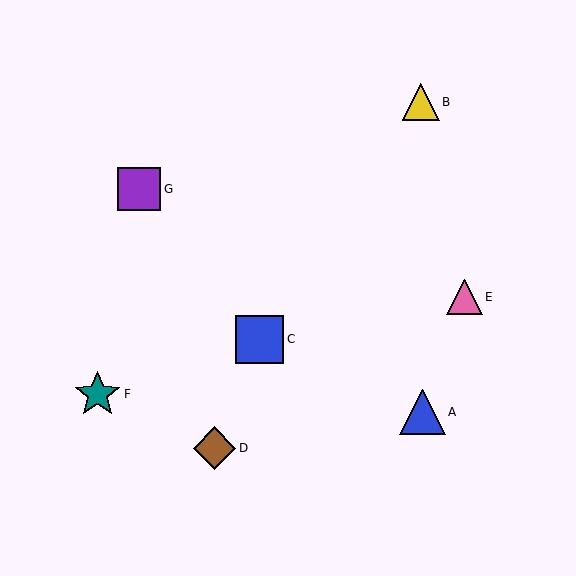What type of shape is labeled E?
Shape E is a pink triangle.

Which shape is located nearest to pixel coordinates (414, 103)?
The yellow triangle (labeled B) at (421, 102) is nearest to that location.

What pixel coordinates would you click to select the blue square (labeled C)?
Click at (259, 339) to select the blue square C.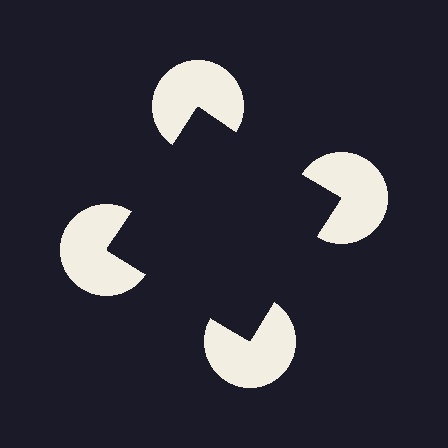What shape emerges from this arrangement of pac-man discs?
An illusory square — its edges are inferred from the aligned wedge cuts in the pac-man discs, not physically drawn.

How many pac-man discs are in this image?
There are 4 — one at each vertex of the illusory square.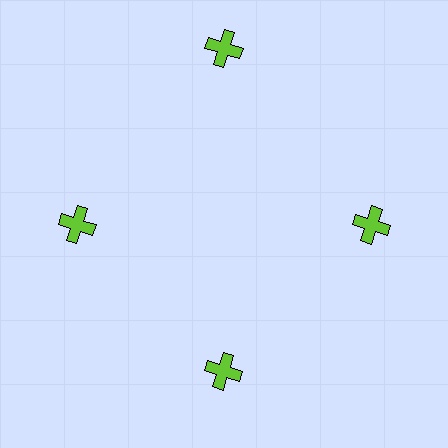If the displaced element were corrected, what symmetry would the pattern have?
It would have 4-fold rotational symmetry — the pattern would map onto itself every 90 degrees.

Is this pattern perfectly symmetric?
No. The 4 lime crosses are arranged in a ring, but one element near the 12 o'clock position is pushed outward from the center, breaking the 4-fold rotational symmetry.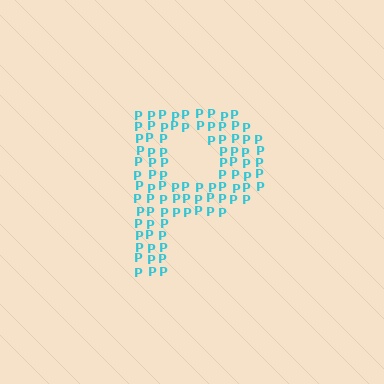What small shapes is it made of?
It is made of small letter P's.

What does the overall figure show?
The overall figure shows the letter P.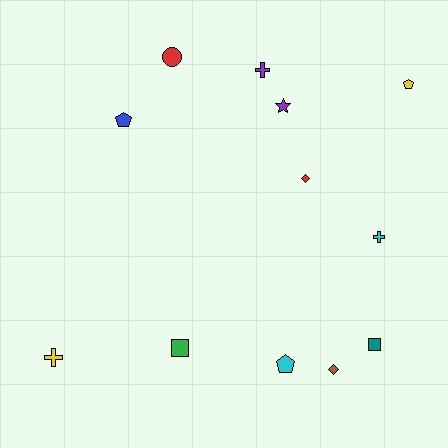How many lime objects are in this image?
There are no lime objects.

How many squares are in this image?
There are 2 squares.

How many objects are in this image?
There are 12 objects.